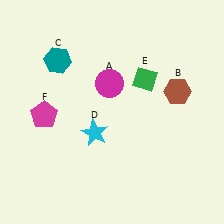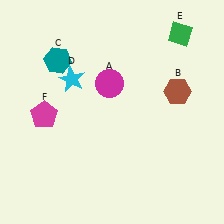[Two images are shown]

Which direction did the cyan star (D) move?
The cyan star (D) moved up.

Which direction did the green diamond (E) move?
The green diamond (E) moved up.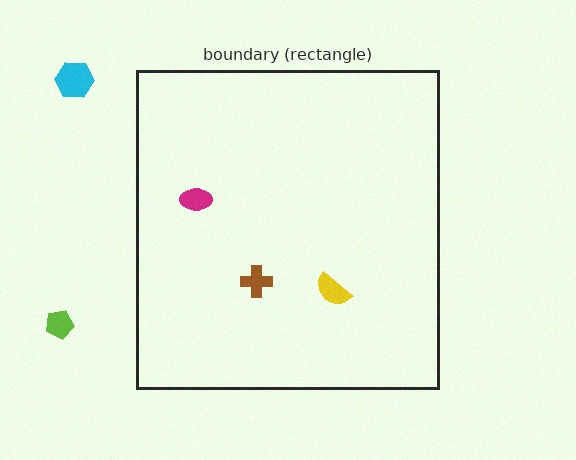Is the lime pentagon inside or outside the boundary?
Outside.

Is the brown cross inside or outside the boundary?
Inside.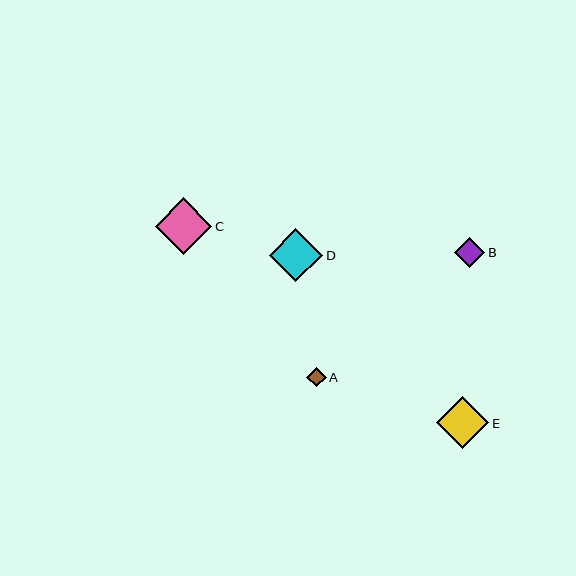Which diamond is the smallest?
Diamond A is the smallest with a size of approximately 20 pixels.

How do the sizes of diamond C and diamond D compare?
Diamond C and diamond D are approximately the same size.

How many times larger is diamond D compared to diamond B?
Diamond D is approximately 1.8 times the size of diamond B.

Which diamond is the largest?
Diamond C is the largest with a size of approximately 57 pixels.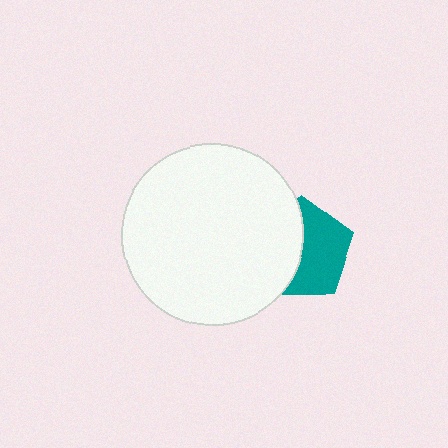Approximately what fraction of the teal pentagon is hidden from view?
Roughly 46% of the teal pentagon is hidden behind the white circle.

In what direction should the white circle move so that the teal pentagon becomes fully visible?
The white circle should move left. That is the shortest direction to clear the overlap and leave the teal pentagon fully visible.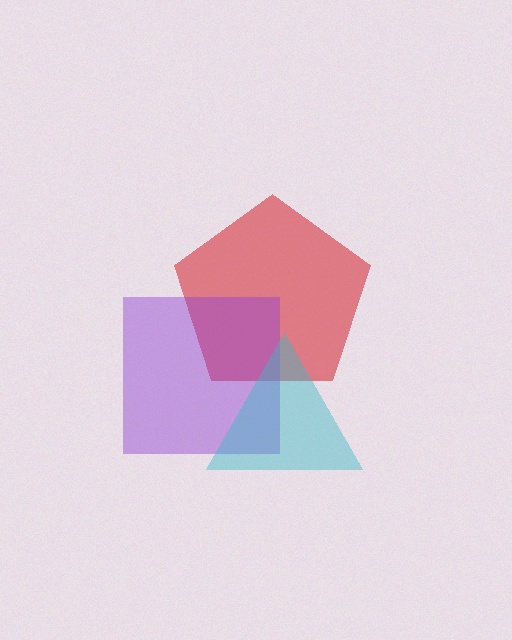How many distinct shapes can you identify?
There are 3 distinct shapes: a red pentagon, a purple square, a cyan triangle.